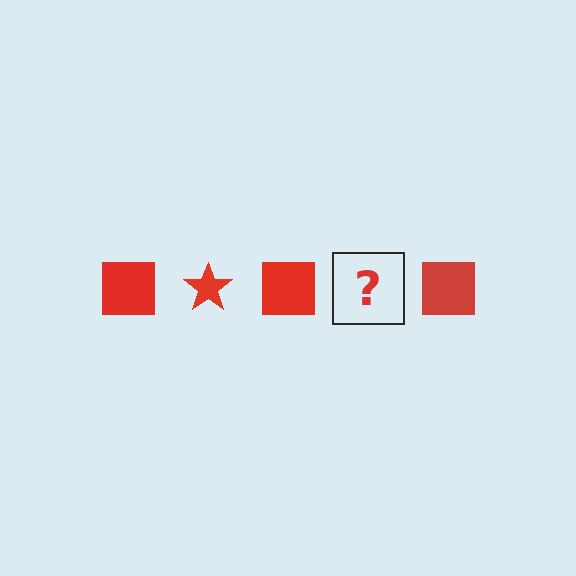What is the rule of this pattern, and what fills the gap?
The rule is that the pattern cycles through square, star shapes in red. The gap should be filled with a red star.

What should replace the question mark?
The question mark should be replaced with a red star.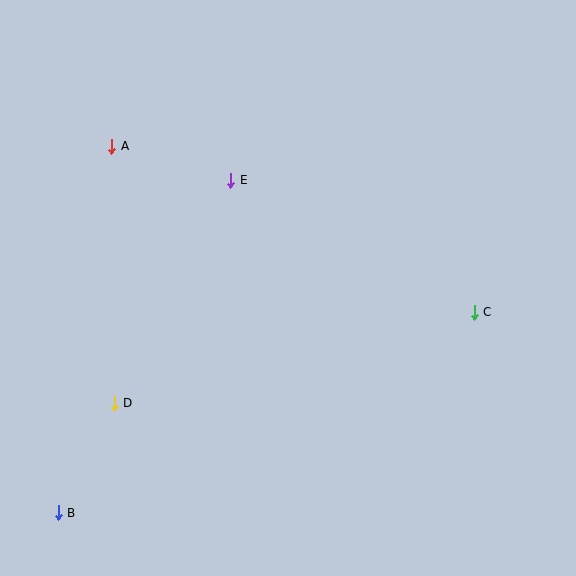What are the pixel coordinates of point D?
Point D is at (114, 403).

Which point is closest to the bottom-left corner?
Point B is closest to the bottom-left corner.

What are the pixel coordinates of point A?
Point A is at (112, 146).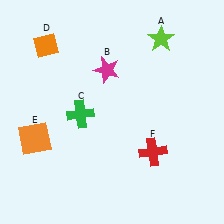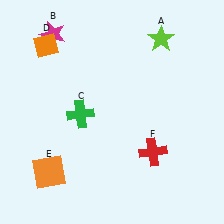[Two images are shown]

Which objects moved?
The objects that moved are: the magenta star (B), the orange square (E).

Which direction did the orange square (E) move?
The orange square (E) moved down.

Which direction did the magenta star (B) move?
The magenta star (B) moved left.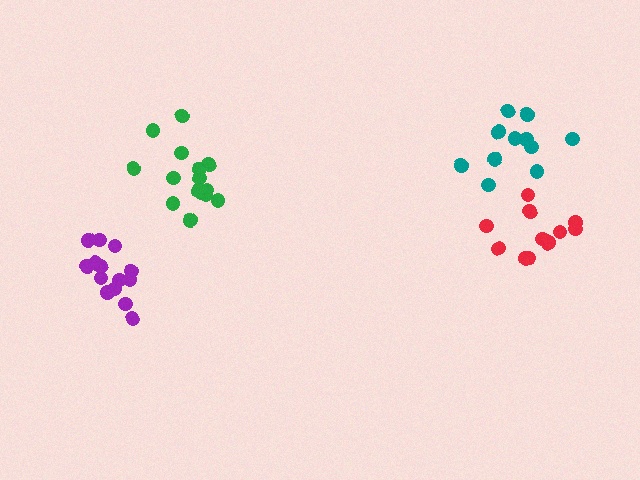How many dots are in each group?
Group 1: 16 dots, Group 2: 15 dots, Group 3: 11 dots, Group 4: 11 dots (53 total).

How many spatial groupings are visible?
There are 4 spatial groupings.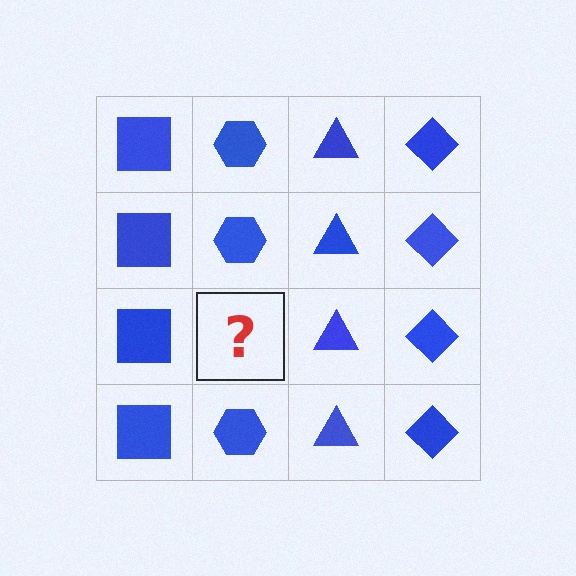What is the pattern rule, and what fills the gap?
The rule is that each column has a consistent shape. The gap should be filled with a blue hexagon.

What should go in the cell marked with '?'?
The missing cell should contain a blue hexagon.